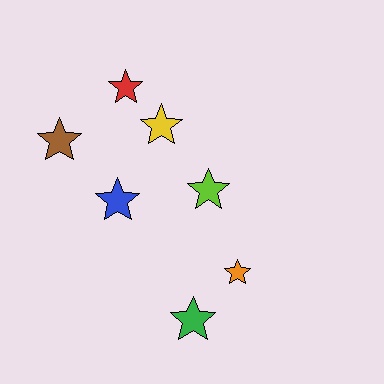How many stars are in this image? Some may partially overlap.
There are 7 stars.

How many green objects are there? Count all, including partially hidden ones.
There is 1 green object.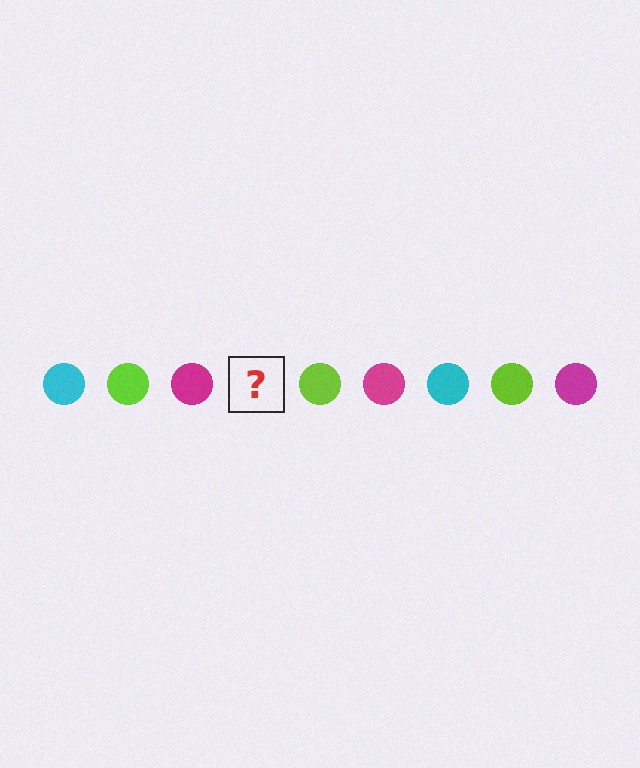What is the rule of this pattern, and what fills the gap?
The rule is that the pattern cycles through cyan, lime, magenta circles. The gap should be filled with a cyan circle.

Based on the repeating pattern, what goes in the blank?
The blank should be a cyan circle.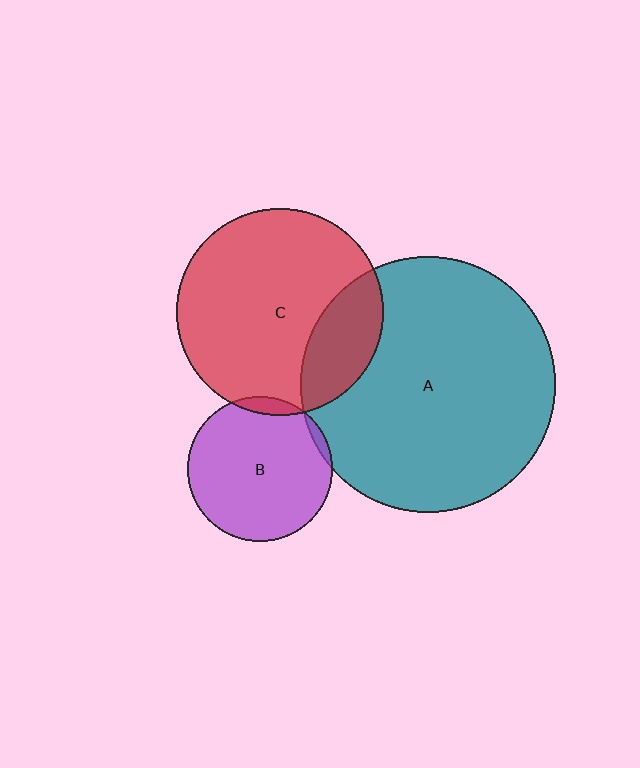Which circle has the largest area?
Circle A (teal).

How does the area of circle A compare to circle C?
Approximately 1.5 times.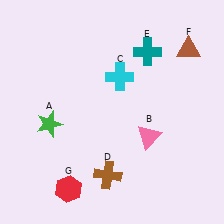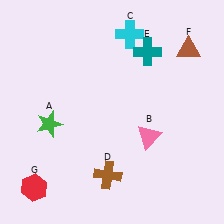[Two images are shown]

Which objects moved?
The objects that moved are: the cyan cross (C), the red hexagon (G).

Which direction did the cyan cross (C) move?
The cyan cross (C) moved up.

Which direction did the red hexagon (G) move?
The red hexagon (G) moved left.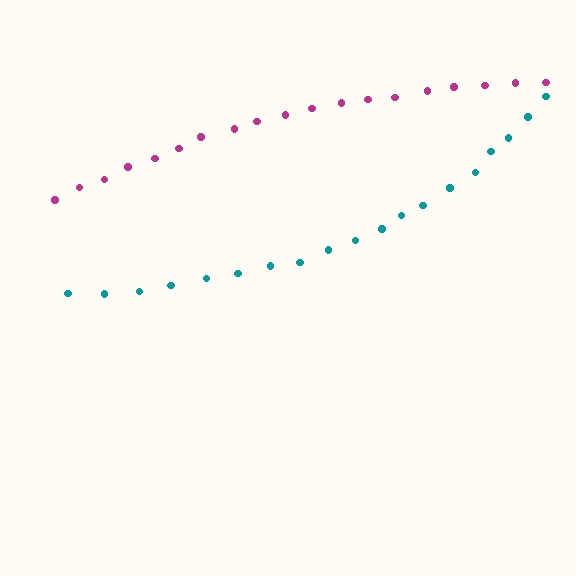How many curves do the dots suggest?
There are 2 distinct paths.